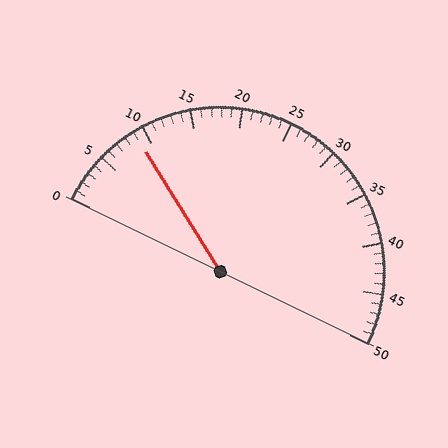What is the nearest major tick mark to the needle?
The nearest major tick mark is 10.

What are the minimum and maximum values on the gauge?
The gauge ranges from 0 to 50.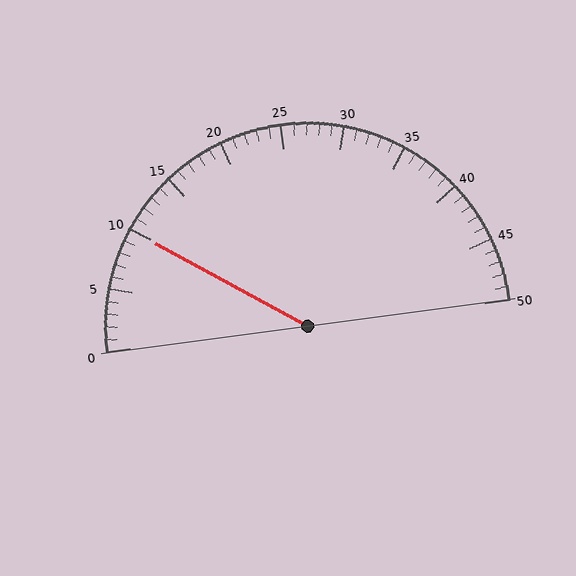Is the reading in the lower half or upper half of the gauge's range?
The reading is in the lower half of the range (0 to 50).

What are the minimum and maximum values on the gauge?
The gauge ranges from 0 to 50.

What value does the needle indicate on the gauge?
The needle indicates approximately 10.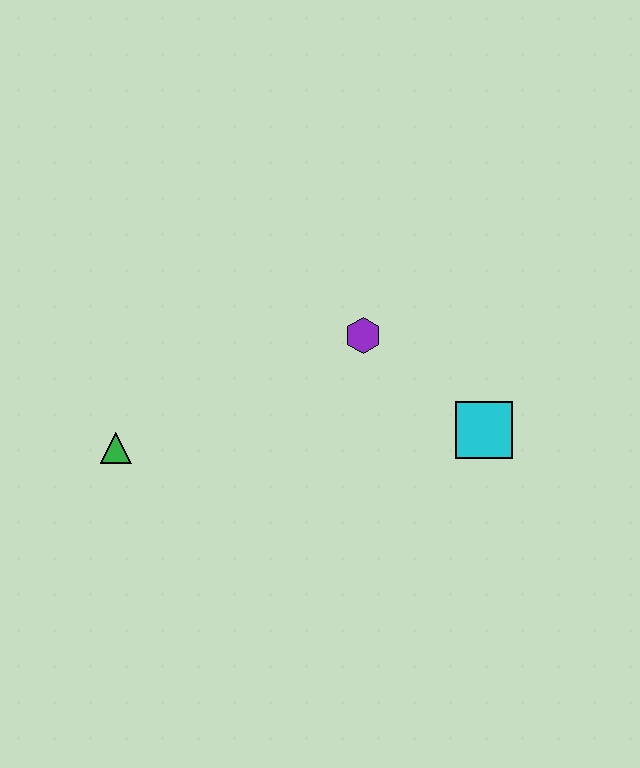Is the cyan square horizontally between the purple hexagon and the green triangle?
No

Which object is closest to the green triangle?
The purple hexagon is closest to the green triangle.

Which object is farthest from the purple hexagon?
The green triangle is farthest from the purple hexagon.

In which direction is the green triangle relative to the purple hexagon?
The green triangle is to the left of the purple hexagon.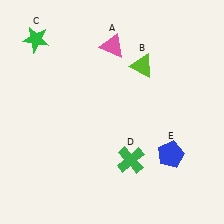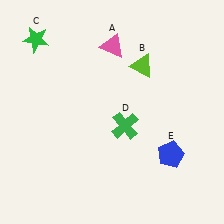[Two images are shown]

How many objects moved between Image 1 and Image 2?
1 object moved between the two images.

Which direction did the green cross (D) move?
The green cross (D) moved up.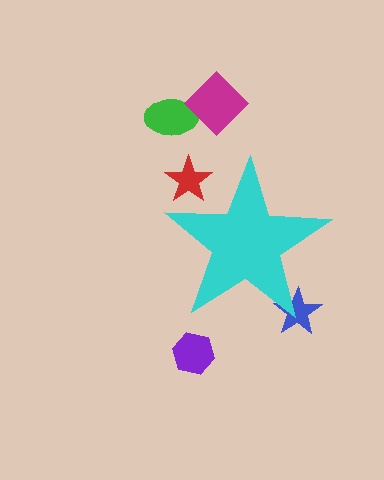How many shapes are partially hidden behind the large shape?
2 shapes are partially hidden.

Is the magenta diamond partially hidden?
No, the magenta diamond is fully visible.